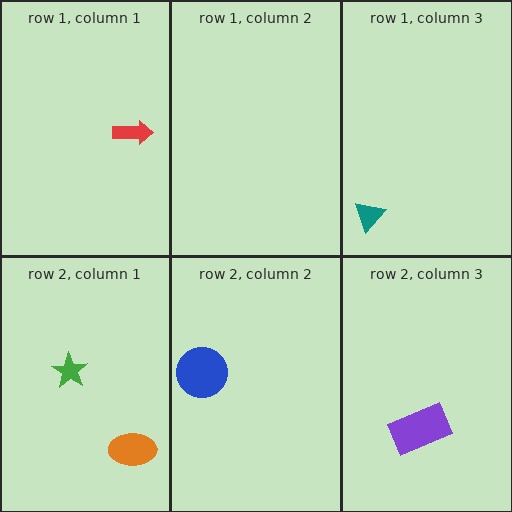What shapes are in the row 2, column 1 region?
The orange ellipse, the green star.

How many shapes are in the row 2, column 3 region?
1.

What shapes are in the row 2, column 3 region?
The purple rectangle.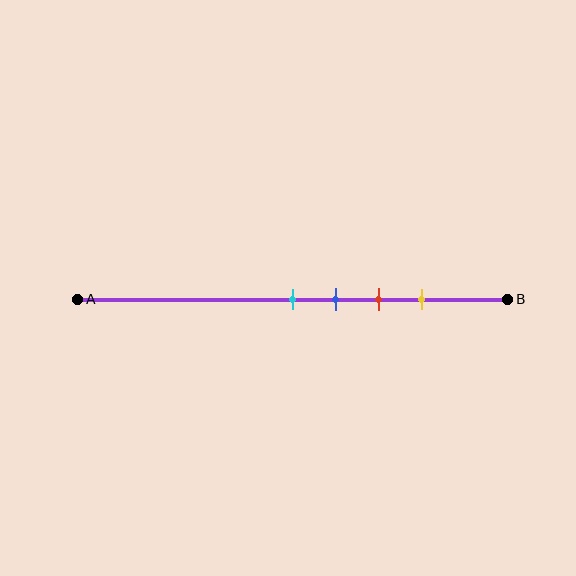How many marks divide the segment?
There are 4 marks dividing the segment.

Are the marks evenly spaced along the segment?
Yes, the marks are approximately evenly spaced.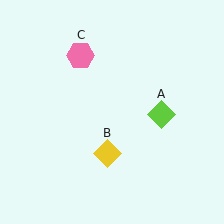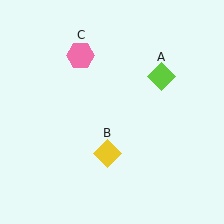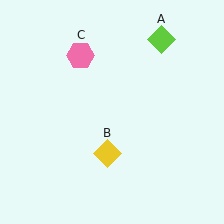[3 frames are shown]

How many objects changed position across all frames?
1 object changed position: lime diamond (object A).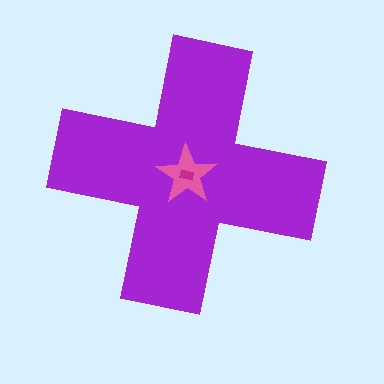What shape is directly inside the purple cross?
The pink star.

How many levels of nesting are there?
3.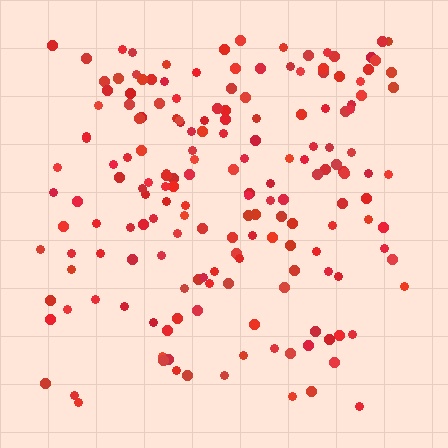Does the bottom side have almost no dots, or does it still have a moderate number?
Still a moderate number, just noticeably fewer than the top.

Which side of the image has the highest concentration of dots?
The top.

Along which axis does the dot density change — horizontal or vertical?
Vertical.